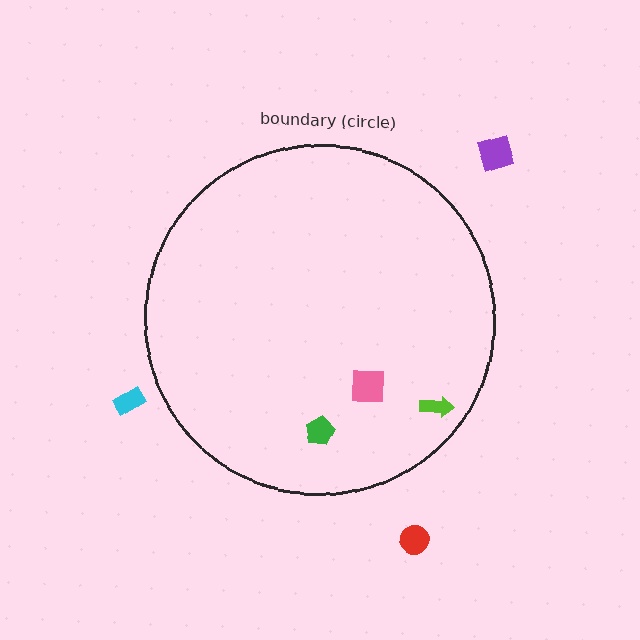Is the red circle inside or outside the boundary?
Outside.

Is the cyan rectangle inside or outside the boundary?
Outside.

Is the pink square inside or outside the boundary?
Inside.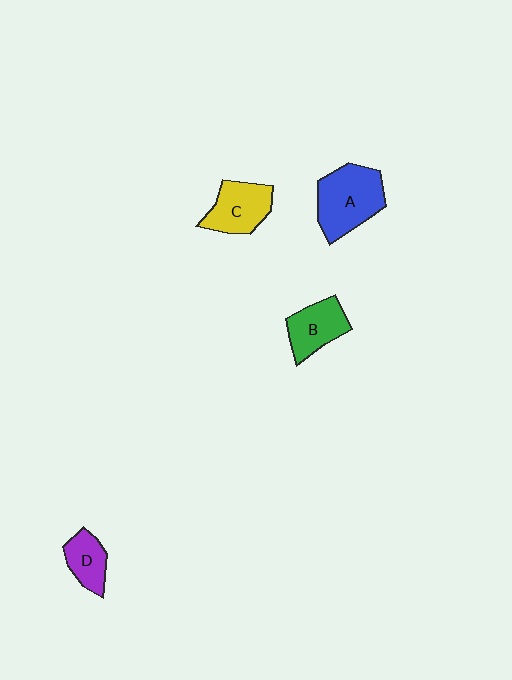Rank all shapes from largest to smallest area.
From largest to smallest: A (blue), C (yellow), B (green), D (purple).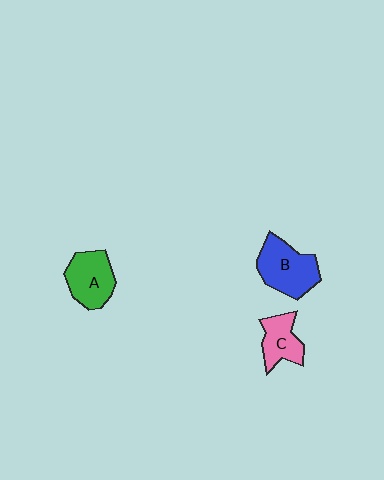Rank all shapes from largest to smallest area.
From largest to smallest: B (blue), A (green), C (pink).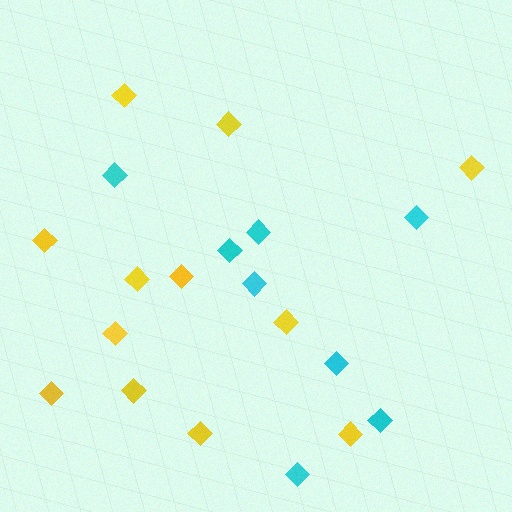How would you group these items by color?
There are 2 groups: one group of yellow diamonds (12) and one group of cyan diamonds (8).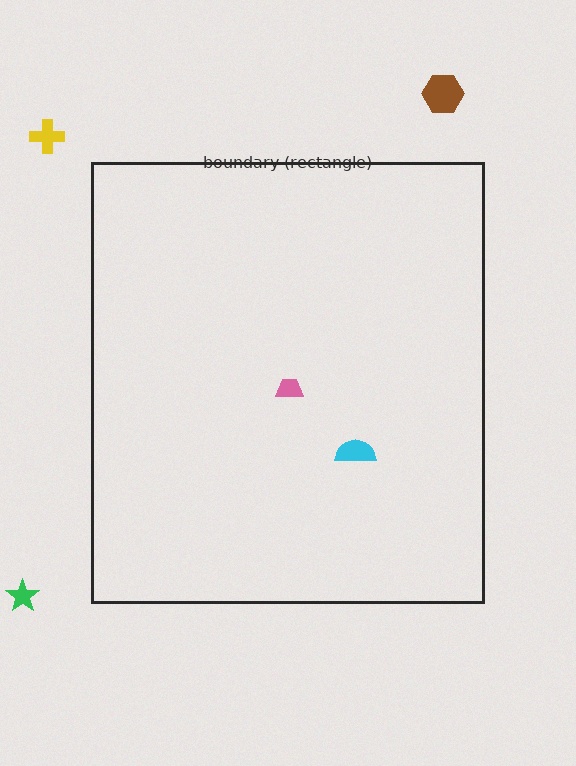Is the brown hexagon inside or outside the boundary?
Outside.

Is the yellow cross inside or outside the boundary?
Outside.